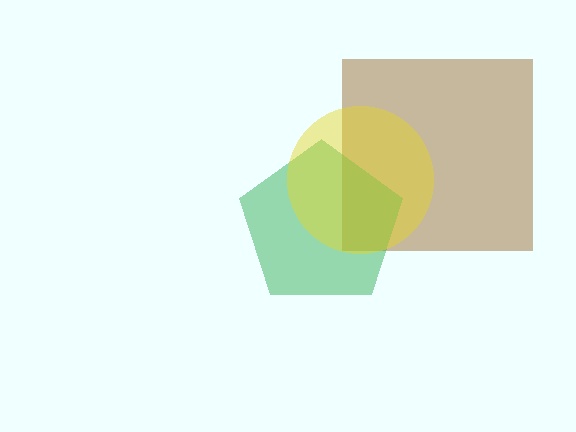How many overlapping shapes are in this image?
There are 3 overlapping shapes in the image.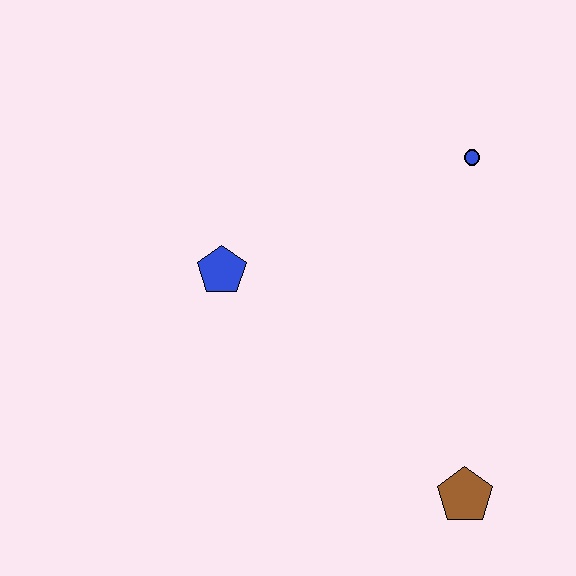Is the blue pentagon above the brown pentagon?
Yes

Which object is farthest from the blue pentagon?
The brown pentagon is farthest from the blue pentagon.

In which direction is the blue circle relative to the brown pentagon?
The blue circle is above the brown pentagon.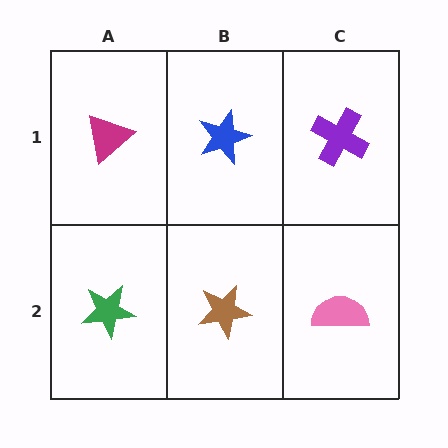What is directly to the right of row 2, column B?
A pink semicircle.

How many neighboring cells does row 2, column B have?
3.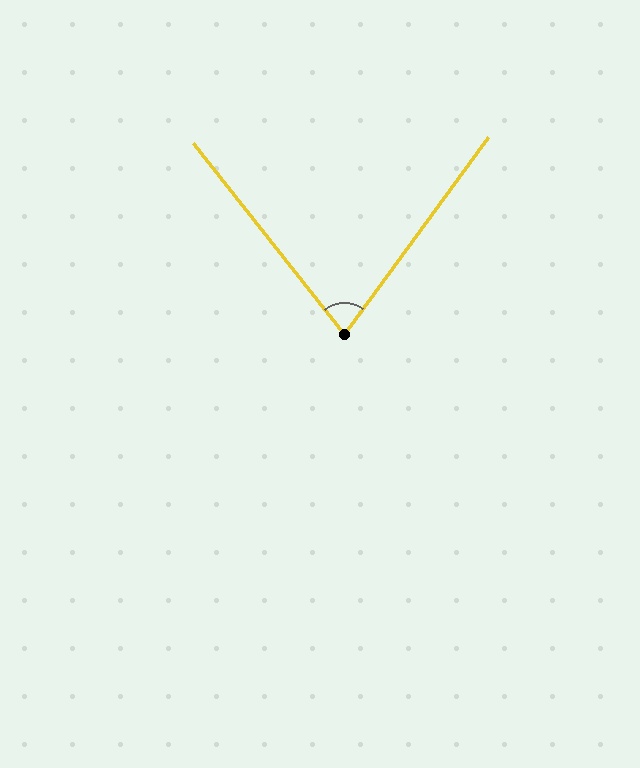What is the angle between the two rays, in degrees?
Approximately 75 degrees.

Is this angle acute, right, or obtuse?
It is acute.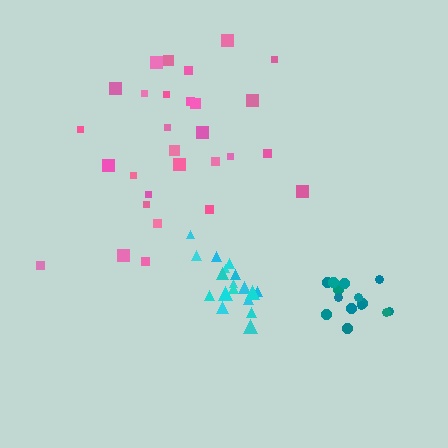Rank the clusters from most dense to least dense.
teal, cyan, pink.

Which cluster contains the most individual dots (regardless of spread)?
Pink (29).